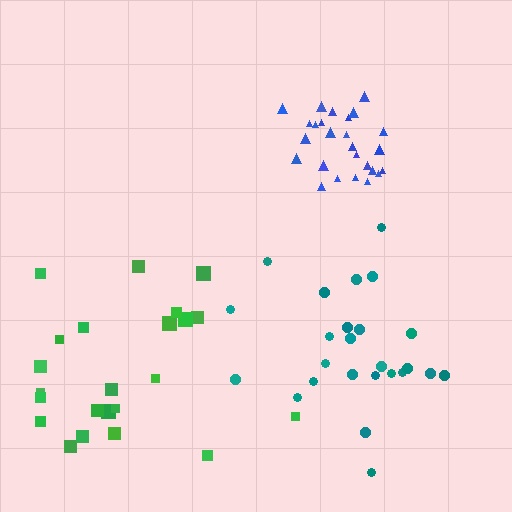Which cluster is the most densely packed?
Blue.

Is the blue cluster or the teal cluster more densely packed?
Blue.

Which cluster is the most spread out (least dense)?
Green.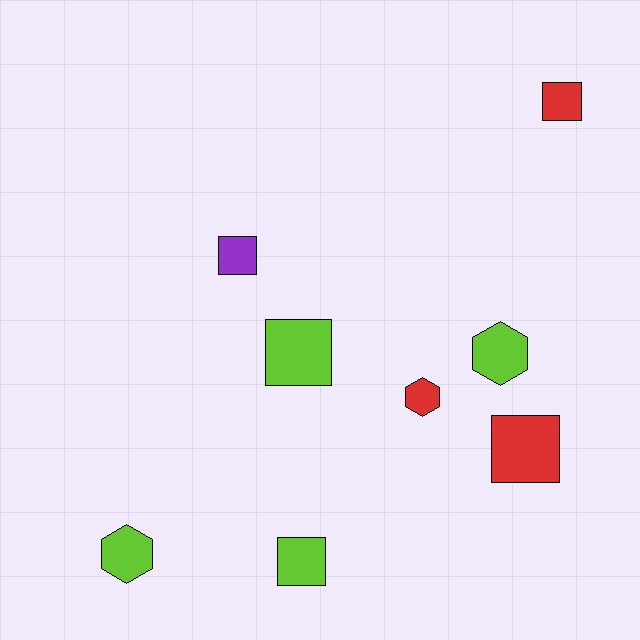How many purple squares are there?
There is 1 purple square.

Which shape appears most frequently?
Square, with 5 objects.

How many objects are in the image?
There are 8 objects.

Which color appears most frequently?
Lime, with 4 objects.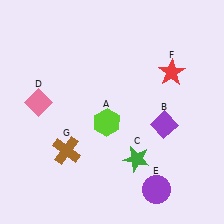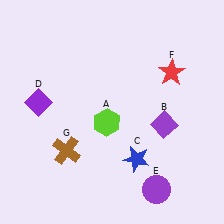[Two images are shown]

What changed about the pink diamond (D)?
In Image 1, D is pink. In Image 2, it changed to purple.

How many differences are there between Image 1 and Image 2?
There are 2 differences between the two images.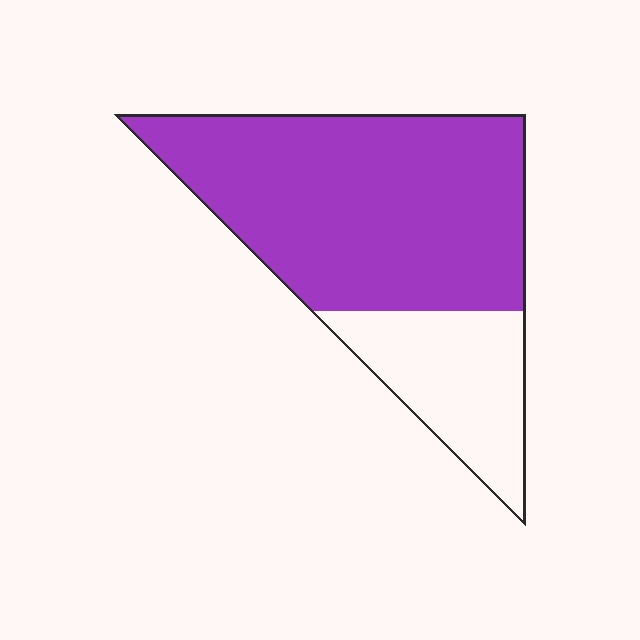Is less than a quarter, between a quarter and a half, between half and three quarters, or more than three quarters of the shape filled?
Between half and three quarters.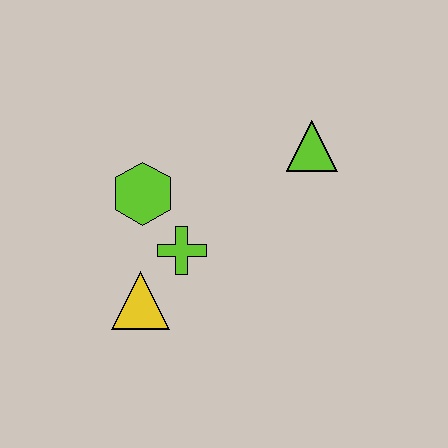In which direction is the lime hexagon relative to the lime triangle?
The lime hexagon is to the left of the lime triangle.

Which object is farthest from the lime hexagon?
The lime triangle is farthest from the lime hexagon.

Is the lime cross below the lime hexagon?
Yes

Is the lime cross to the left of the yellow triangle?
No